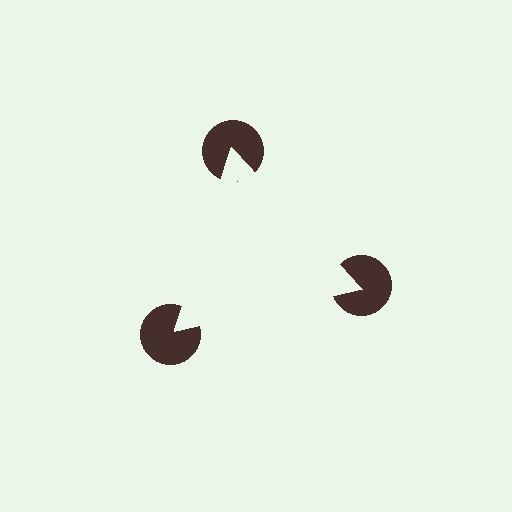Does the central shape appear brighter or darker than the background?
It typically appears slightly brighter than the background, even though no actual brightness change is drawn.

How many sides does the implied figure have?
3 sides.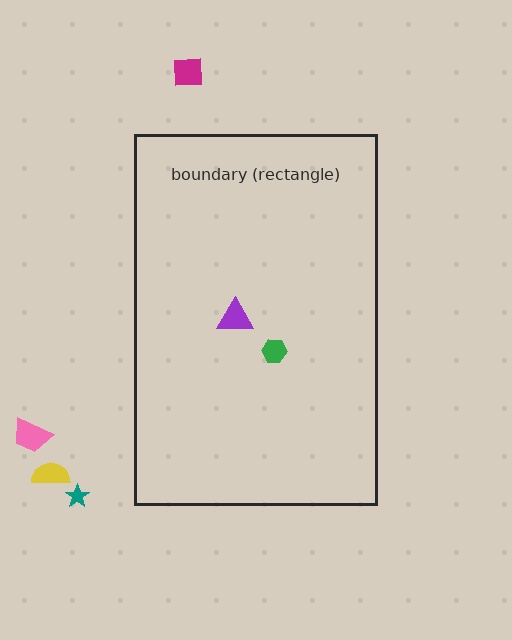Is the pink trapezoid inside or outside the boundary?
Outside.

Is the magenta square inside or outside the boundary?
Outside.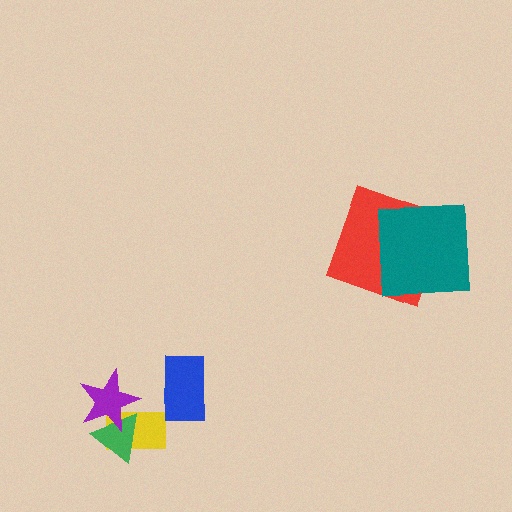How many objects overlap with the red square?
1 object overlaps with the red square.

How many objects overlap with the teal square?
1 object overlaps with the teal square.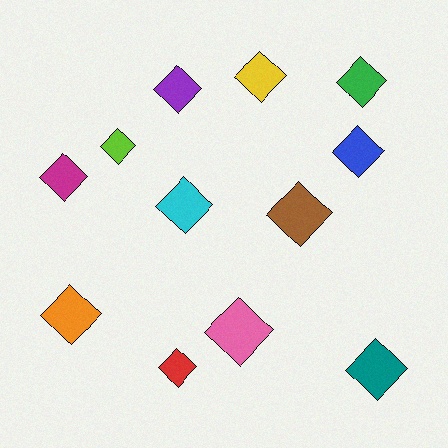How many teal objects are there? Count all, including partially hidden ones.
There is 1 teal object.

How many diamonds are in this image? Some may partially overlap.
There are 12 diamonds.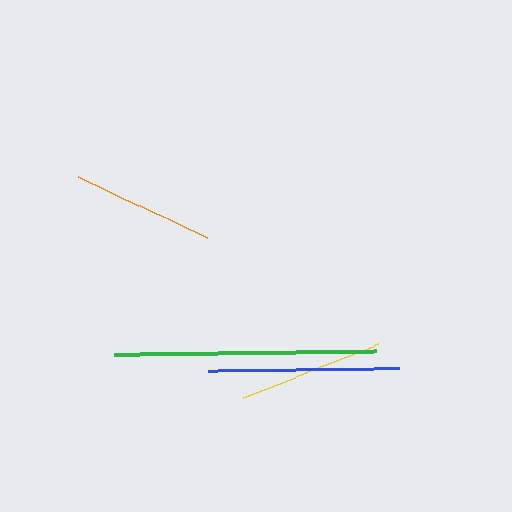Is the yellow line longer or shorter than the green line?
The green line is longer than the yellow line.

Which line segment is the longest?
The green line is the longest at approximately 262 pixels.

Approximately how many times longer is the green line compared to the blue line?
The green line is approximately 1.4 times the length of the blue line.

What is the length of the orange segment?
The orange segment is approximately 142 pixels long.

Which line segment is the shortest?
The orange line is the shortest at approximately 142 pixels.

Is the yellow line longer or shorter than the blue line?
The blue line is longer than the yellow line.